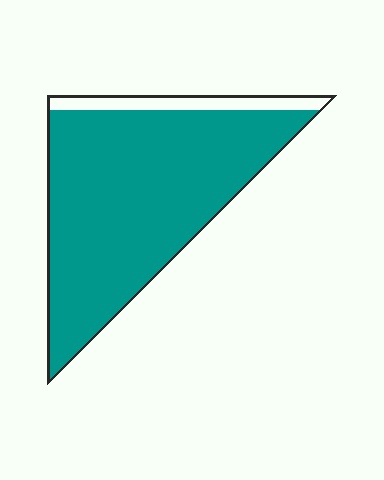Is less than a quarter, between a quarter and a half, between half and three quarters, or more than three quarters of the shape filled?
More than three quarters.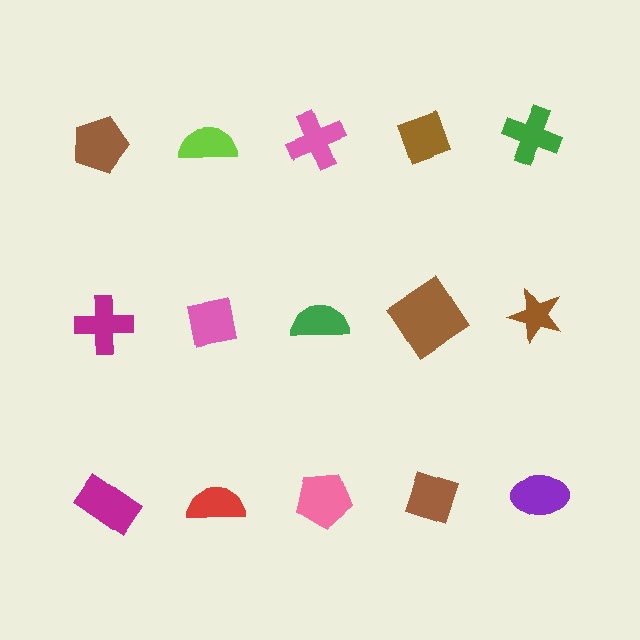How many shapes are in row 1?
5 shapes.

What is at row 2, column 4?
A brown diamond.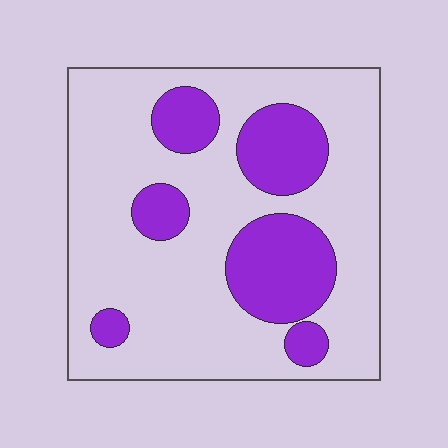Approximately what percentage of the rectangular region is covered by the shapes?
Approximately 25%.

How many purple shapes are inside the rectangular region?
6.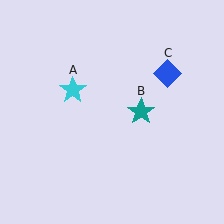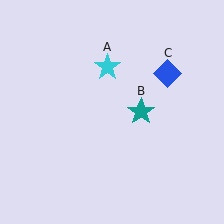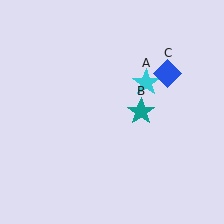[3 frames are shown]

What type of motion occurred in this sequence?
The cyan star (object A) rotated clockwise around the center of the scene.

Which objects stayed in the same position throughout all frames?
Teal star (object B) and blue diamond (object C) remained stationary.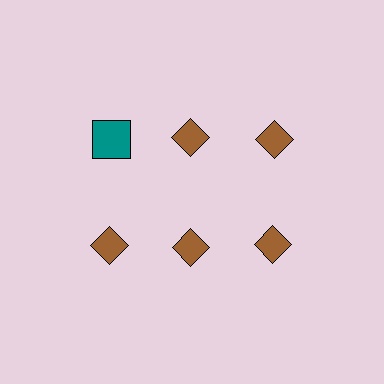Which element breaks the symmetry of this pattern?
The teal square in the top row, leftmost column breaks the symmetry. All other shapes are brown diamonds.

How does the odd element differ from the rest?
It differs in both color (teal instead of brown) and shape (square instead of diamond).